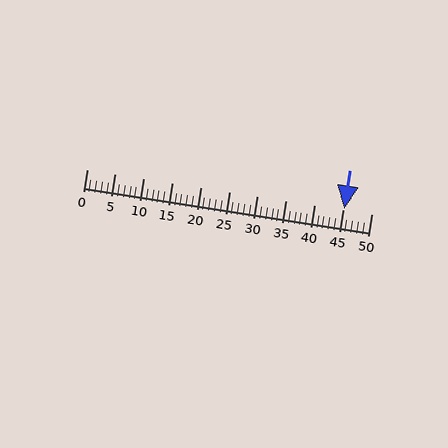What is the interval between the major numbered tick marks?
The major tick marks are spaced 5 units apart.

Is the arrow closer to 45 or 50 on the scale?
The arrow is closer to 45.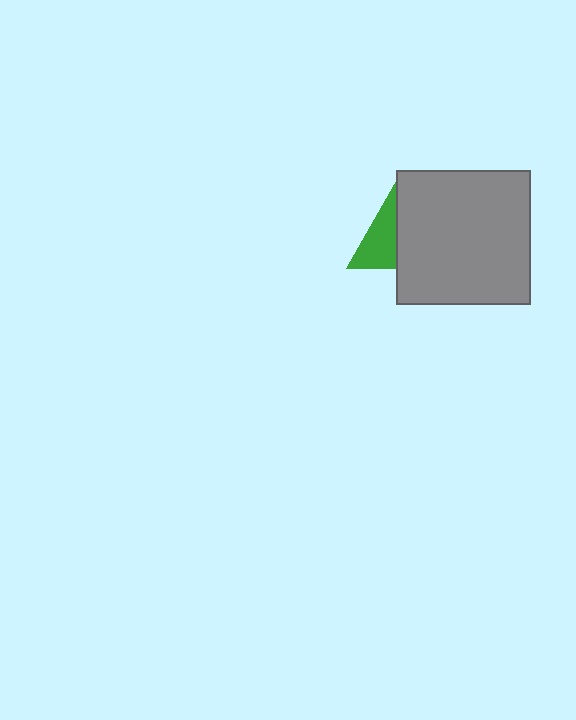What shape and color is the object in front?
The object in front is a gray square.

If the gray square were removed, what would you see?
You would see the complete green triangle.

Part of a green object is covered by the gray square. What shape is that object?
It is a triangle.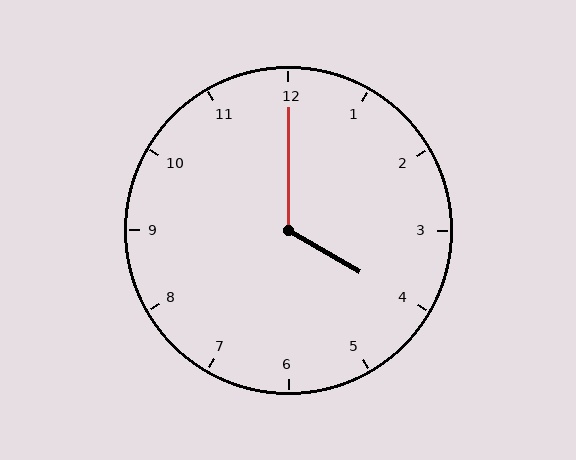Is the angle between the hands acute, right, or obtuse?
It is obtuse.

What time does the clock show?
4:00.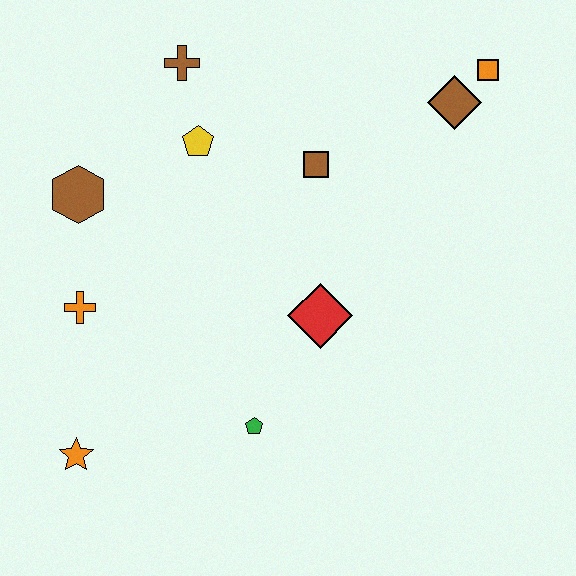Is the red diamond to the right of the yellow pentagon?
Yes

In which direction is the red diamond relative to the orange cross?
The red diamond is to the right of the orange cross.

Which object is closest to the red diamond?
The green pentagon is closest to the red diamond.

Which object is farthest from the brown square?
The orange star is farthest from the brown square.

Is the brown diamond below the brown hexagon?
No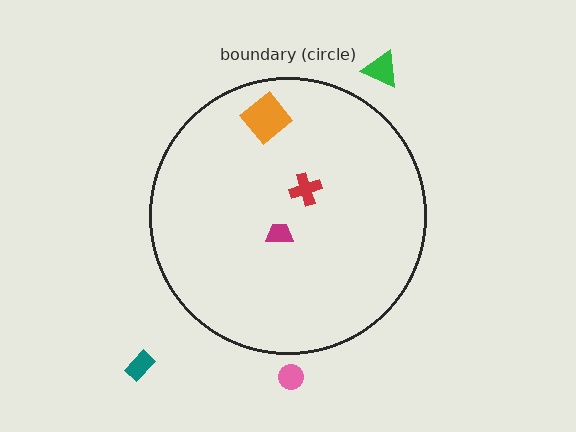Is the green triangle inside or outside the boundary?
Outside.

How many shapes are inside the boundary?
3 inside, 3 outside.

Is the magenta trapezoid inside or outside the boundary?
Inside.